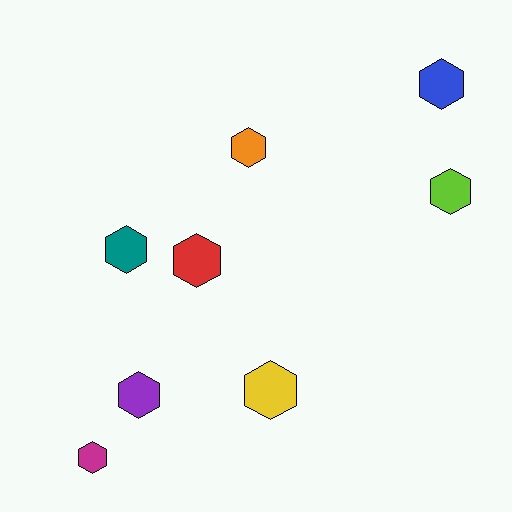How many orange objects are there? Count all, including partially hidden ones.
There is 1 orange object.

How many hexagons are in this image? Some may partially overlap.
There are 8 hexagons.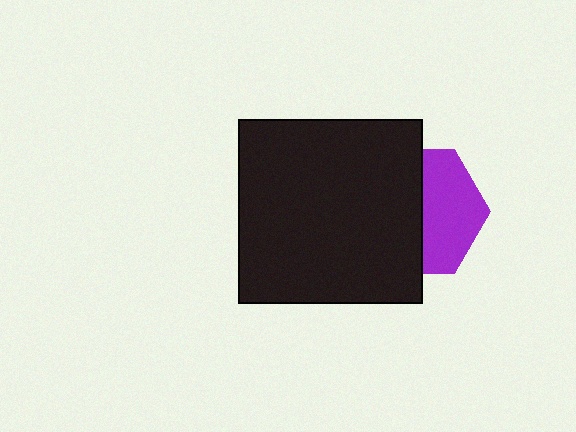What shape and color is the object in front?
The object in front is a black square.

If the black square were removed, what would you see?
You would see the complete purple hexagon.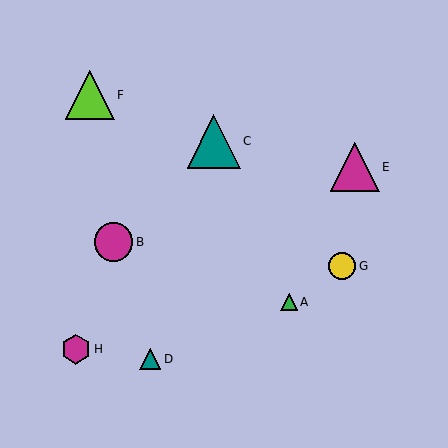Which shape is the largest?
The teal triangle (labeled C) is the largest.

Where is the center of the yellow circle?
The center of the yellow circle is at (342, 266).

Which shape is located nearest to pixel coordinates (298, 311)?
The green triangle (labeled A) at (289, 302) is nearest to that location.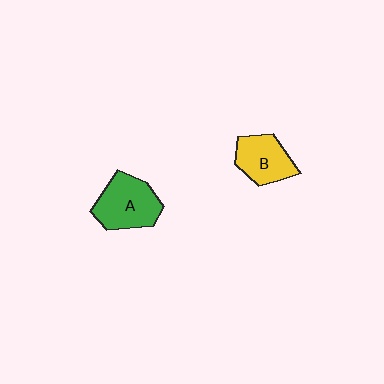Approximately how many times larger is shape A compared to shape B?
Approximately 1.3 times.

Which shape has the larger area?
Shape A (green).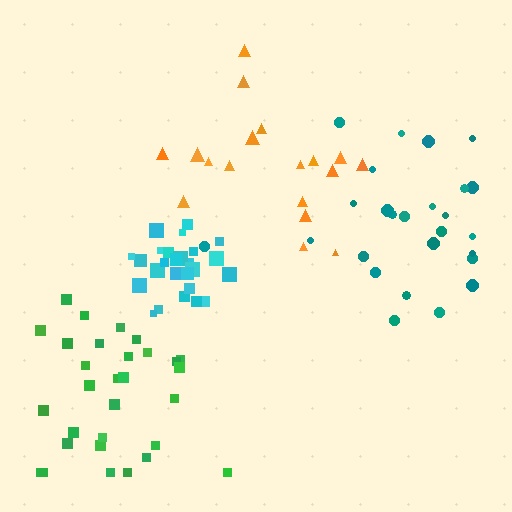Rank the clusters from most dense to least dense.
cyan, green, orange, teal.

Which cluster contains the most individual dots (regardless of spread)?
Green (30).